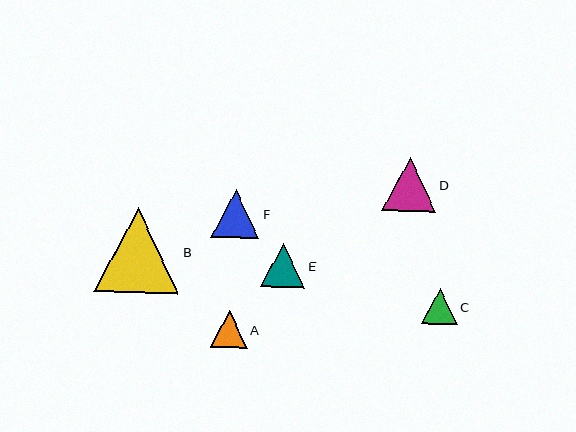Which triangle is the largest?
Triangle B is the largest with a size of approximately 85 pixels.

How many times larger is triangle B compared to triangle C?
Triangle B is approximately 2.4 times the size of triangle C.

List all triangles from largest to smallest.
From largest to smallest: B, D, F, E, A, C.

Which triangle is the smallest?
Triangle C is the smallest with a size of approximately 36 pixels.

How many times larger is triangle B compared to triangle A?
Triangle B is approximately 2.3 times the size of triangle A.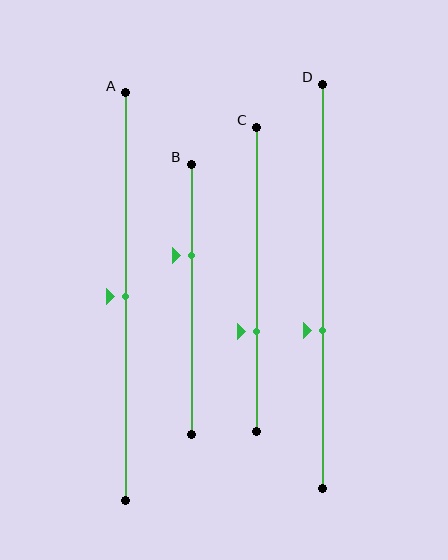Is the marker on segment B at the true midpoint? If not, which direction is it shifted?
No, the marker on segment B is shifted upward by about 16% of the segment length.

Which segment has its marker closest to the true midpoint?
Segment A has its marker closest to the true midpoint.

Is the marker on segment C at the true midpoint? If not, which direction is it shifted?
No, the marker on segment C is shifted downward by about 17% of the segment length.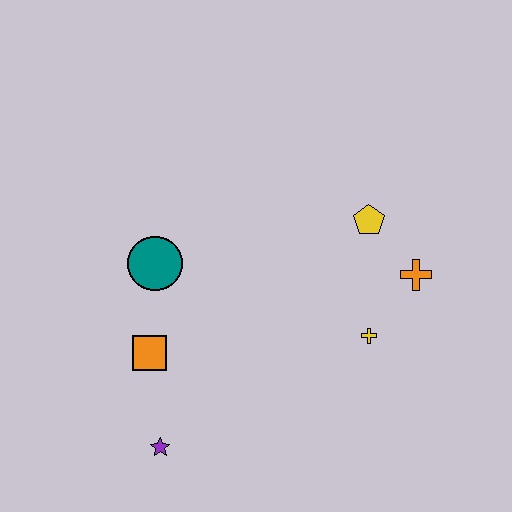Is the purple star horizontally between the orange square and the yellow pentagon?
Yes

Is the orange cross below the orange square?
No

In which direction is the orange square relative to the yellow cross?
The orange square is to the left of the yellow cross.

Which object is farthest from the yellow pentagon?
The purple star is farthest from the yellow pentagon.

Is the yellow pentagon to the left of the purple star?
No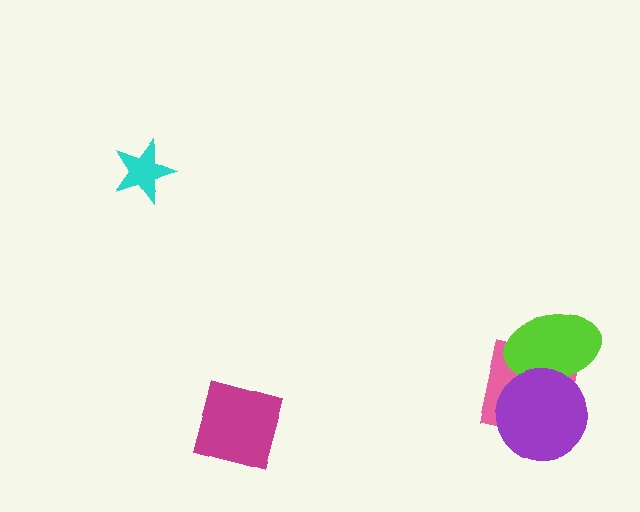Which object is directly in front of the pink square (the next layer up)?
The lime ellipse is directly in front of the pink square.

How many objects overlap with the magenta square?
0 objects overlap with the magenta square.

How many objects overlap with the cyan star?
0 objects overlap with the cyan star.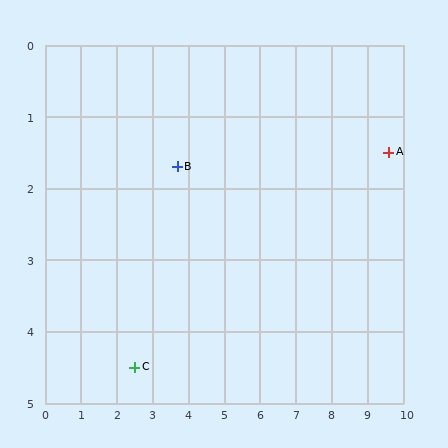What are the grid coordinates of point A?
Point A is at approximately (9.6, 1.5).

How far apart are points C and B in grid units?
Points C and B are about 3.0 grid units apart.